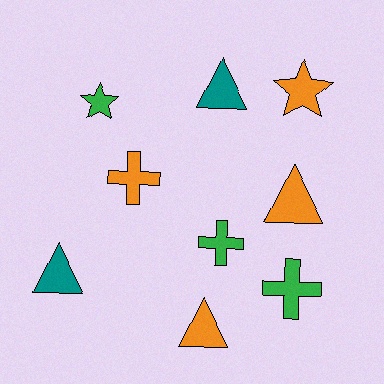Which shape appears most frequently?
Triangle, with 4 objects.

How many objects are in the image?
There are 9 objects.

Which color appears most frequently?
Orange, with 4 objects.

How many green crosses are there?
There are 2 green crosses.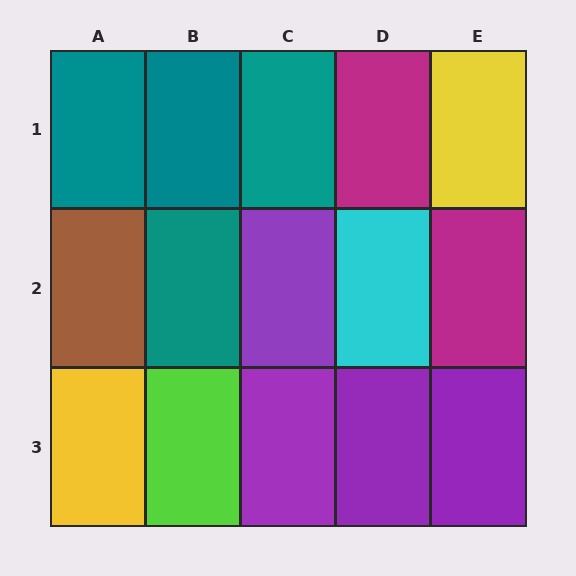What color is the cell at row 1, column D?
Magenta.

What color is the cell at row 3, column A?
Yellow.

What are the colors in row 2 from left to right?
Brown, teal, purple, cyan, magenta.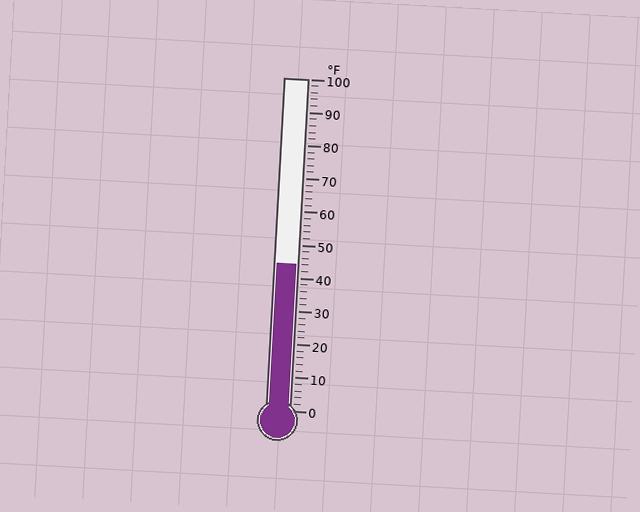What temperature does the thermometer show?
The thermometer shows approximately 44°F.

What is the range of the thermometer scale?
The thermometer scale ranges from 0°F to 100°F.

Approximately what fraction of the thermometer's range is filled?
The thermometer is filled to approximately 45% of its range.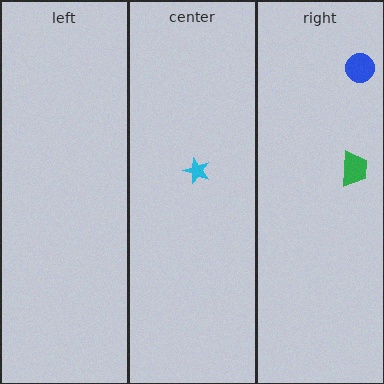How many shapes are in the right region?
2.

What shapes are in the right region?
The green trapezoid, the blue circle.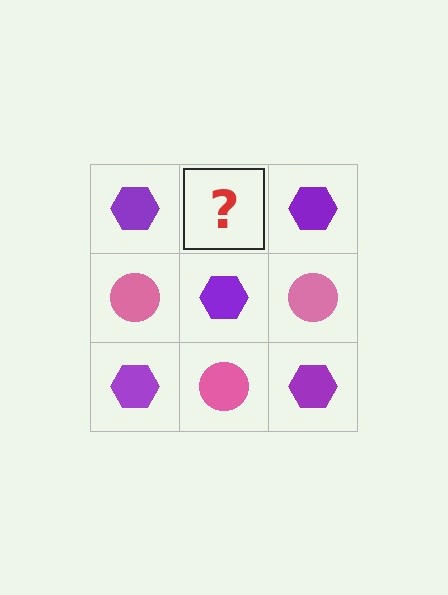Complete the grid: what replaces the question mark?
The question mark should be replaced with a pink circle.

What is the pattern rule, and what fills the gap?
The rule is that it alternates purple hexagon and pink circle in a checkerboard pattern. The gap should be filled with a pink circle.